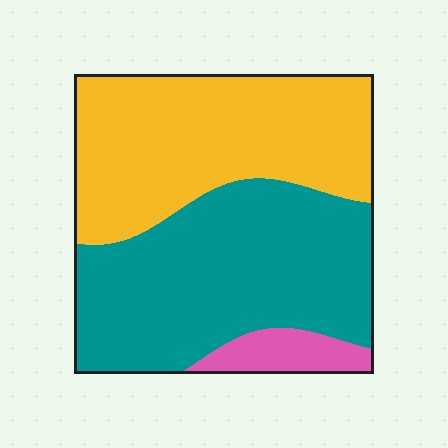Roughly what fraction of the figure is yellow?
Yellow takes up about two fifths (2/5) of the figure.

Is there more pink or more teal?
Teal.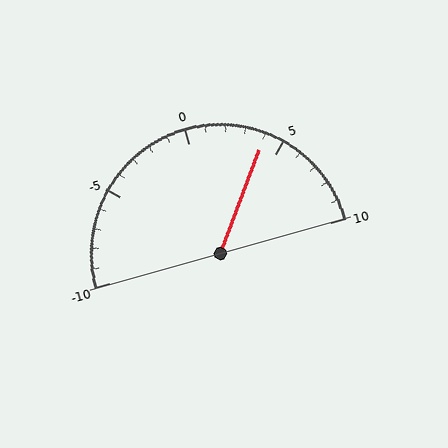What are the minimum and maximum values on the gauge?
The gauge ranges from -10 to 10.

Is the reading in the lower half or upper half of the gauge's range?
The reading is in the upper half of the range (-10 to 10).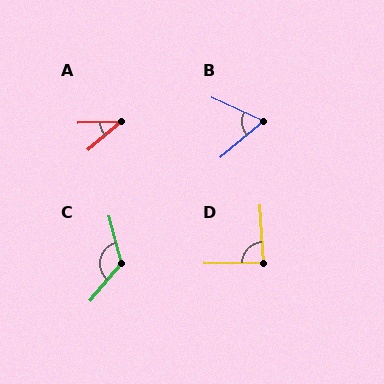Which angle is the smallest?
A, at approximately 39 degrees.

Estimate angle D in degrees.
Approximately 86 degrees.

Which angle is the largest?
C, at approximately 125 degrees.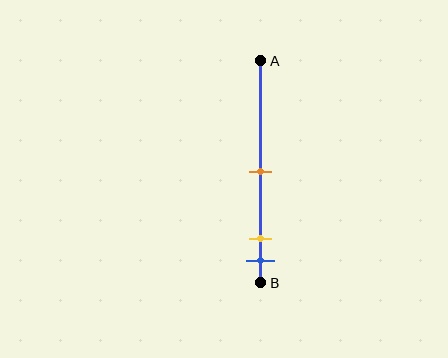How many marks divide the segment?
There are 3 marks dividing the segment.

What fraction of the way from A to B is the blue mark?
The blue mark is approximately 90% (0.9) of the way from A to B.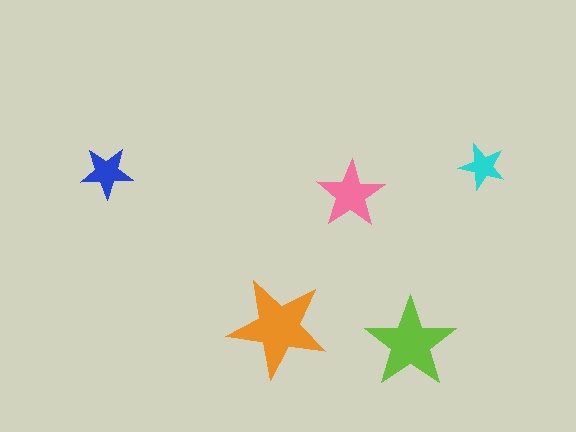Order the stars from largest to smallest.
the orange one, the lime one, the pink one, the blue one, the cyan one.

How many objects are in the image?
There are 5 objects in the image.